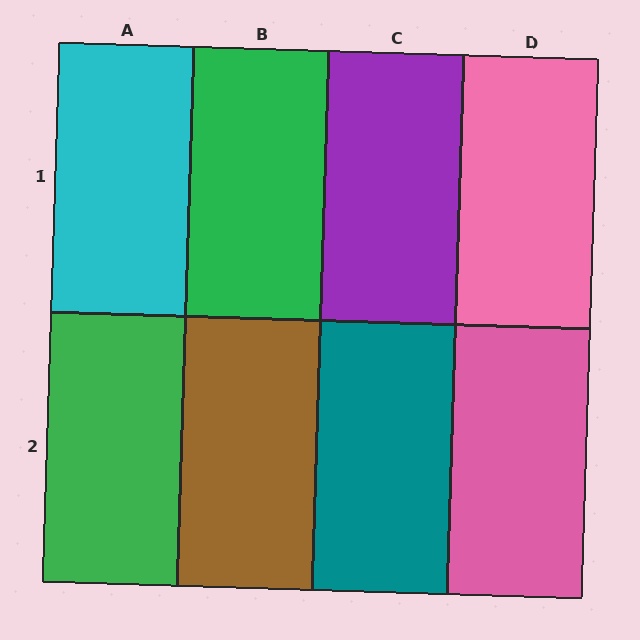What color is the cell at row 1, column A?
Cyan.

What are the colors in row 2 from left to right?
Green, brown, teal, pink.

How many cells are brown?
1 cell is brown.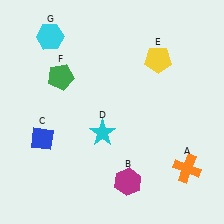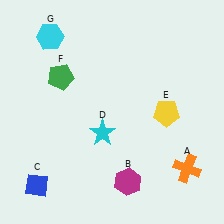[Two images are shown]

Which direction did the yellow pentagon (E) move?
The yellow pentagon (E) moved down.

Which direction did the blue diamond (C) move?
The blue diamond (C) moved down.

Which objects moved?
The objects that moved are: the blue diamond (C), the yellow pentagon (E).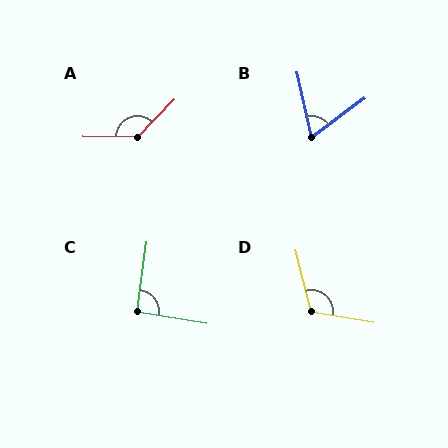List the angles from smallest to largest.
B (66°), C (91°), D (114°), A (134°).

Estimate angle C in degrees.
Approximately 91 degrees.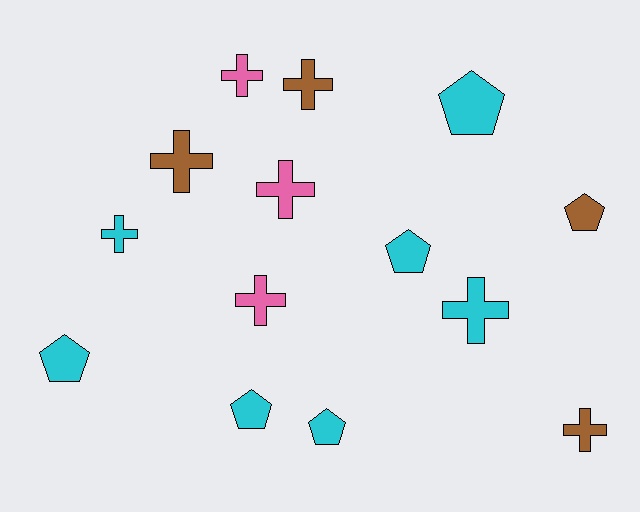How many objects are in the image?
There are 14 objects.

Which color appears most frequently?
Cyan, with 7 objects.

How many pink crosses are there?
There are 3 pink crosses.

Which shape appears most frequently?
Cross, with 8 objects.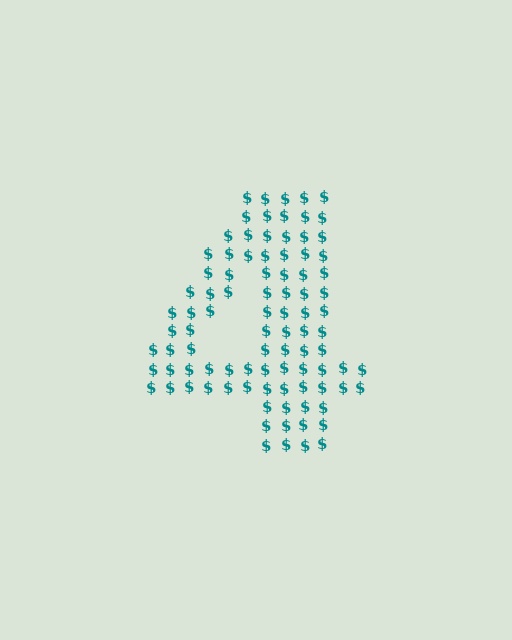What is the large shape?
The large shape is the digit 4.